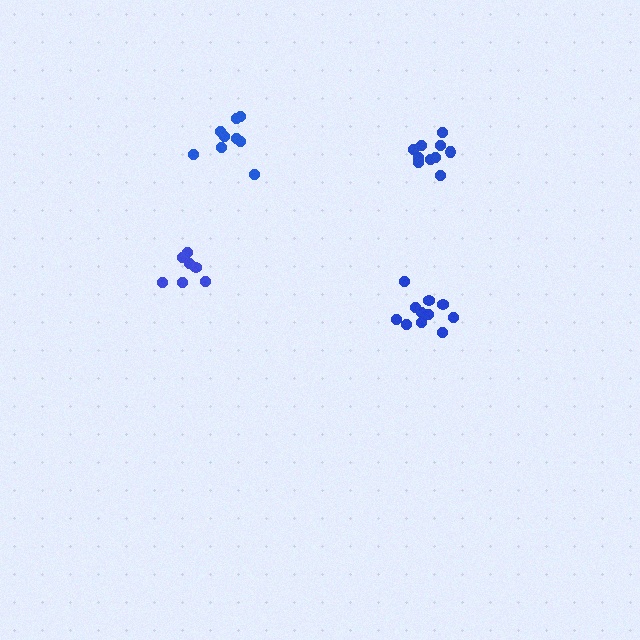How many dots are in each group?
Group 1: 7 dots, Group 2: 10 dots, Group 3: 9 dots, Group 4: 11 dots (37 total).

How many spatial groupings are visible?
There are 4 spatial groupings.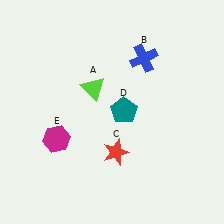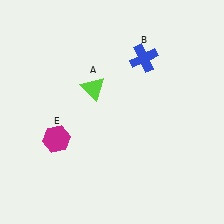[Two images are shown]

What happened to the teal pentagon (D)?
The teal pentagon (D) was removed in Image 2. It was in the top-right area of Image 1.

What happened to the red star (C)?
The red star (C) was removed in Image 2. It was in the bottom-right area of Image 1.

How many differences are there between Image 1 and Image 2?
There are 2 differences between the two images.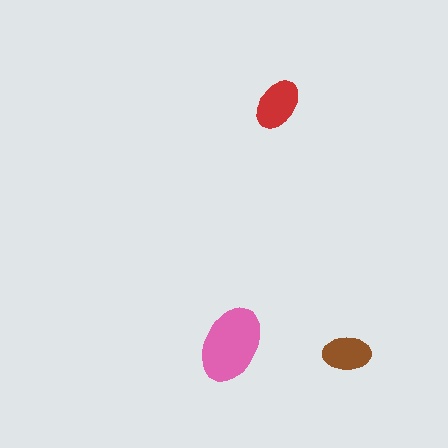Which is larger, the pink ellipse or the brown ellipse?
The pink one.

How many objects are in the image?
There are 3 objects in the image.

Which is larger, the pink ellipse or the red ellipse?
The pink one.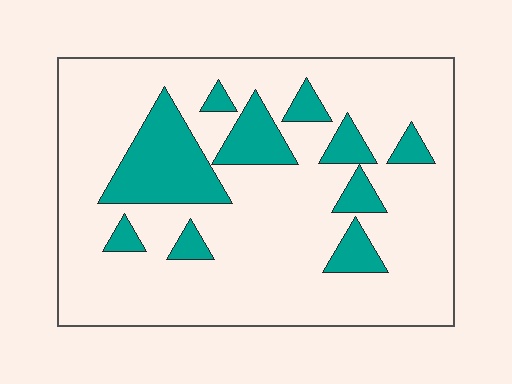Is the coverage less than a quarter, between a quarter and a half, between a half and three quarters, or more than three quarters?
Less than a quarter.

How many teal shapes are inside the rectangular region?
10.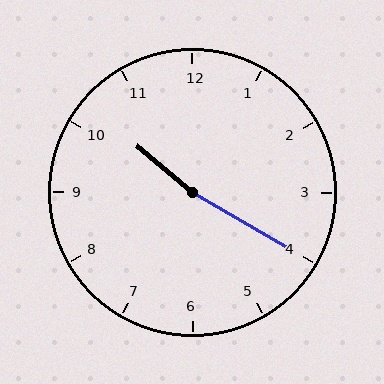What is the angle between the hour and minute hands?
Approximately 170 degrees.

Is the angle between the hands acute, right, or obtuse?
It is obtuse.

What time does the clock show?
10:20.